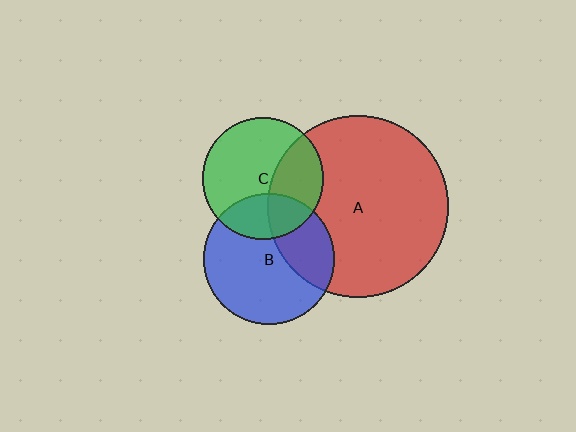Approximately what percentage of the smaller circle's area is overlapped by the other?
Approximately 30%.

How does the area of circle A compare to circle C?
Approximately 2.2 times.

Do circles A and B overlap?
Yes.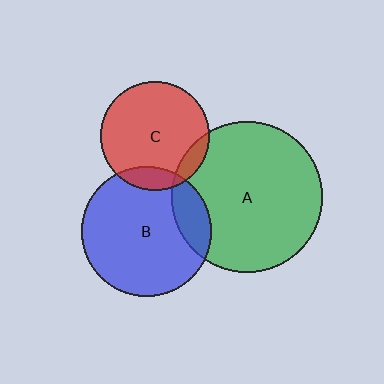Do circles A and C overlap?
Yes.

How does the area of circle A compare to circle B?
Approximately 1.3 times.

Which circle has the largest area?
Circle A (green).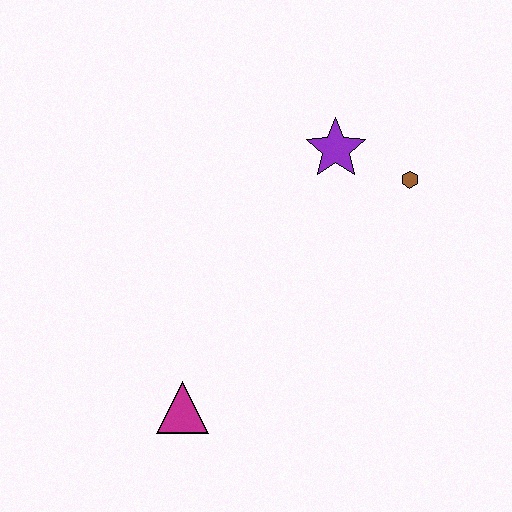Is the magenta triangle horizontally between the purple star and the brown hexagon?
No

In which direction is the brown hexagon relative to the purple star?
The brown hexagon is to the right of the purple star.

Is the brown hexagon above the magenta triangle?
Yes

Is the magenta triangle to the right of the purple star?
No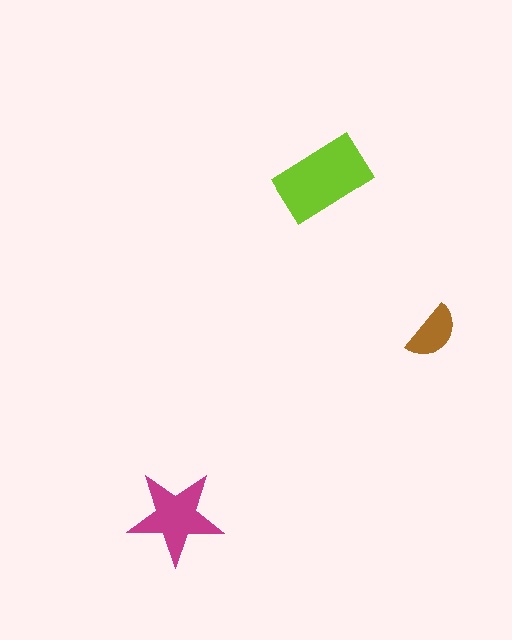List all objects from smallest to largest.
The brown semicircle, the magenta star, the lime rectangle.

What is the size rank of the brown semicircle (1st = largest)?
3rd.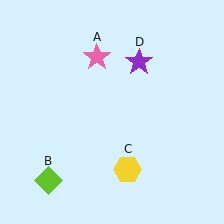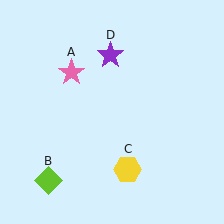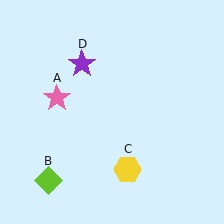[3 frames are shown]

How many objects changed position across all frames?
2 objects changed position: pink star (object A), purple star (object D).